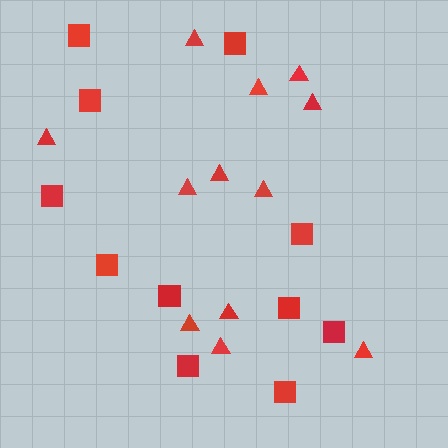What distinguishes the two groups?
There are 2 groups: one group of triangles (12) and one group of squares (11).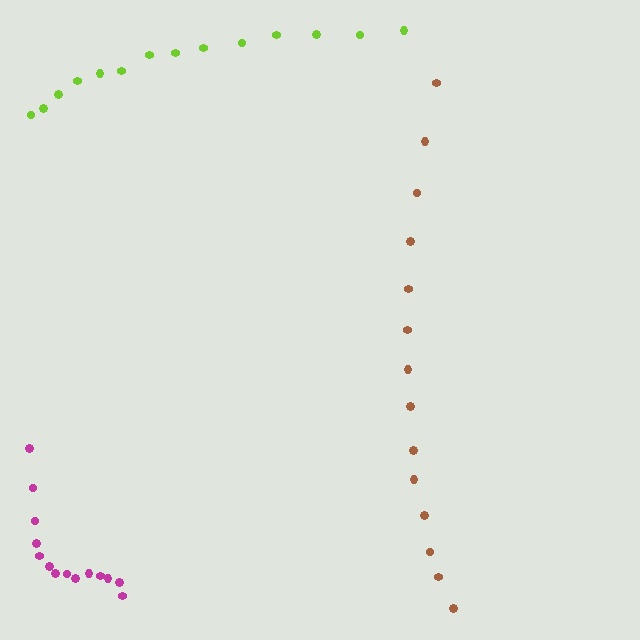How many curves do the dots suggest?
There are 3 distinct paths.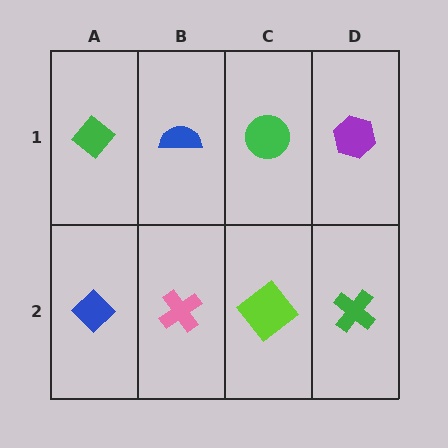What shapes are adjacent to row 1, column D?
A green cross (row 2, column D), a green circle (row 1, column C).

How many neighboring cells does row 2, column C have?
3.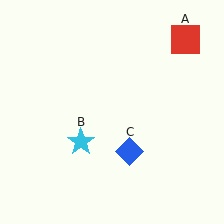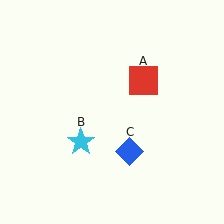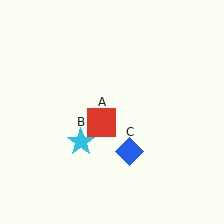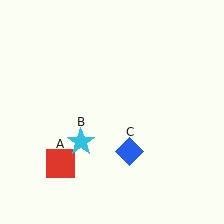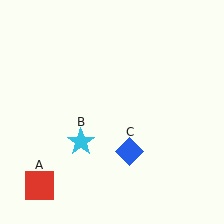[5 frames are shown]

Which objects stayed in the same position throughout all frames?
Cyan star (object B) and blue diamond (object C) remained stationary.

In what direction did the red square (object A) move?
The red square (object A) moved down and to the left.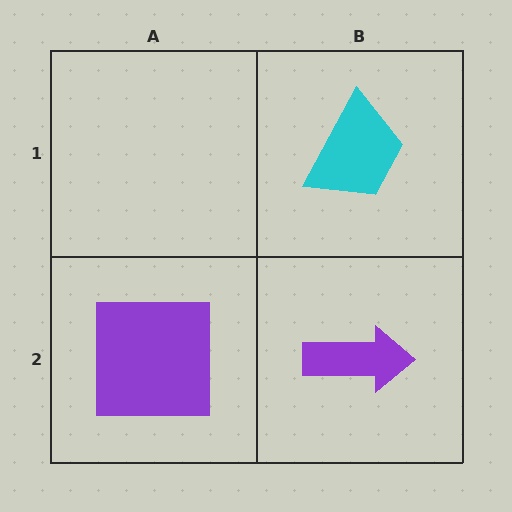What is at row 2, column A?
A purple square.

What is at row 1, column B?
A cyan trapezoid.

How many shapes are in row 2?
2 shapes.